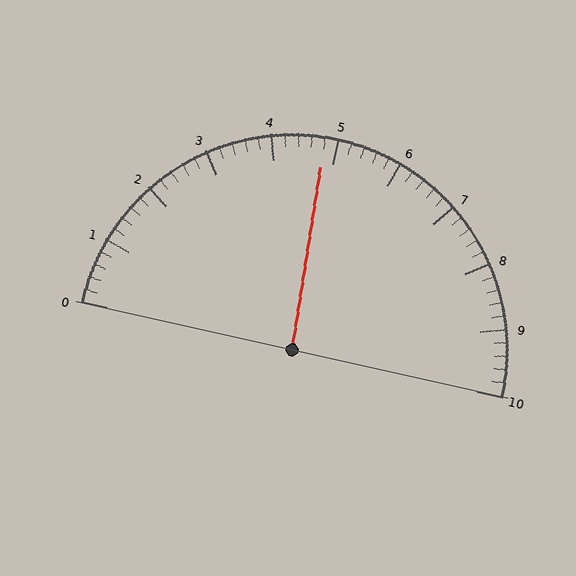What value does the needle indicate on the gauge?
The needle indicates approximately 4.8.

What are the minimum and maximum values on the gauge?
The gauge ranges from 0 to 10.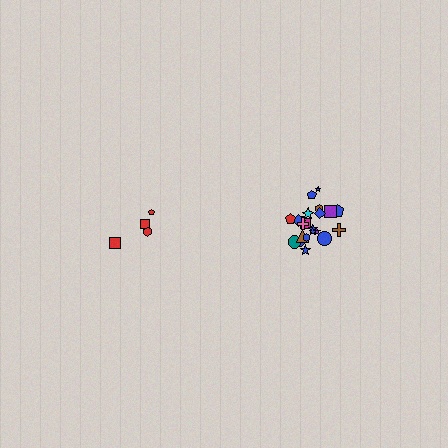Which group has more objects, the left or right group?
The right group.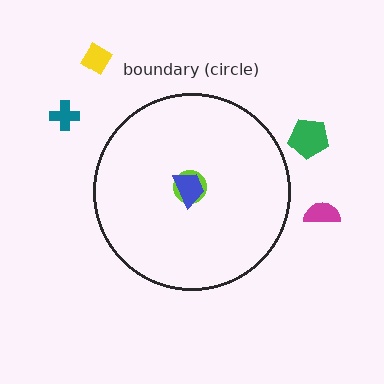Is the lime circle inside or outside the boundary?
Inside.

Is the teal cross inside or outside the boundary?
Outside.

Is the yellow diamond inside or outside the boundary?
Outside.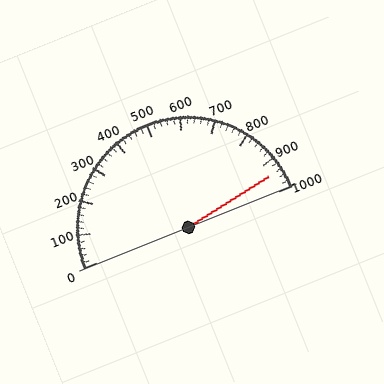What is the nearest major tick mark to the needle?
The nearest major tick mark is 900.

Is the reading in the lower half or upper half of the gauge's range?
The reading is in the upper half of the range (0 to 1000).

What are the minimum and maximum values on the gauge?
The gauge ranges from 0 to 1000.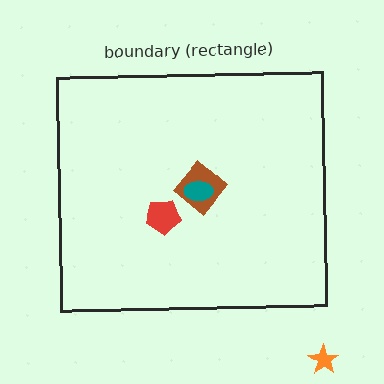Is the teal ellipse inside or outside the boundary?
Inside.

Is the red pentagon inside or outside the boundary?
Inside.